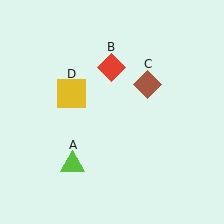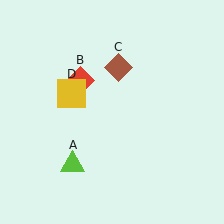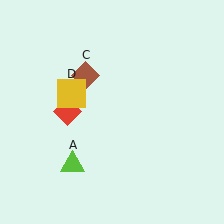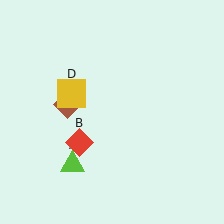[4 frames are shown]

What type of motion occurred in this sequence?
The red diamond (object B), brown diamond (object C) rotated counterclockwise around the center of the scene.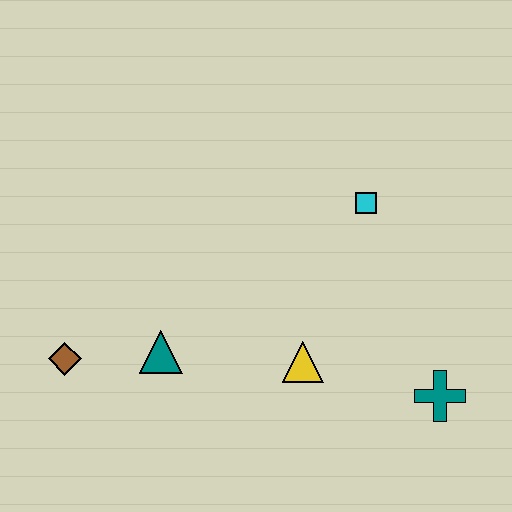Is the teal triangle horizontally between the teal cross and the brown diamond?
Yes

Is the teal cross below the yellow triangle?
Yes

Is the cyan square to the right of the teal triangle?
Yes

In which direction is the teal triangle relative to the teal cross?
The teal triangle is to the left of the teal cross.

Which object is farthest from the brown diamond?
The teal cross is farthest from the brown diamond.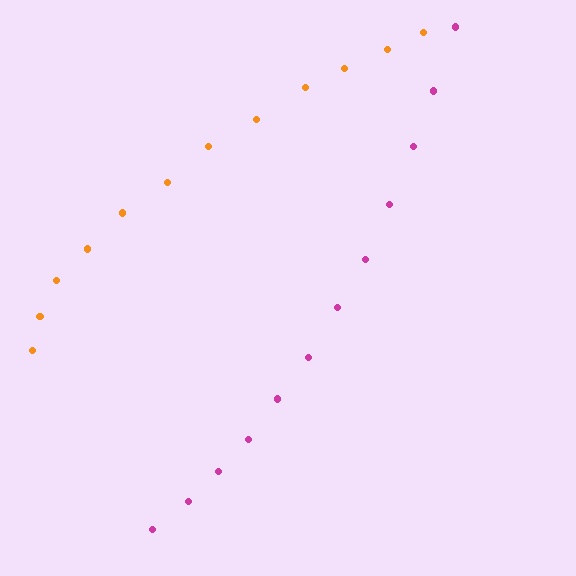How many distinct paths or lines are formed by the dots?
There are 2 distinct paths.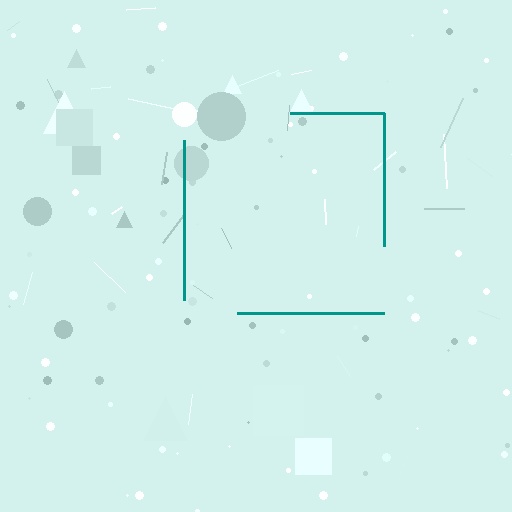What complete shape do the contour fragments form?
The contour fragments form a square.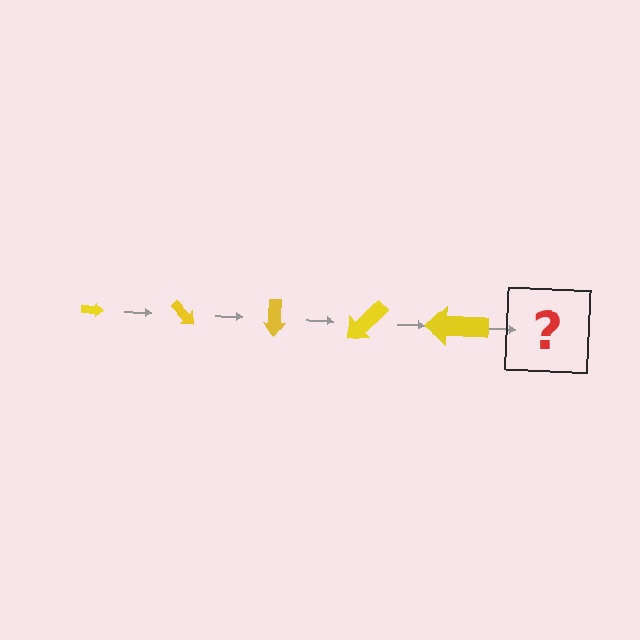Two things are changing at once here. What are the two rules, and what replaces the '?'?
The two rules are that the arrow grows larger each step and it rotates 45 degrees each step. The '?' should be an arrow, larger than the previous one and rotated 225 degrees from the start.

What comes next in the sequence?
The next element should be an arrow, larger than the previous one and rotated 225 degrees from the start.